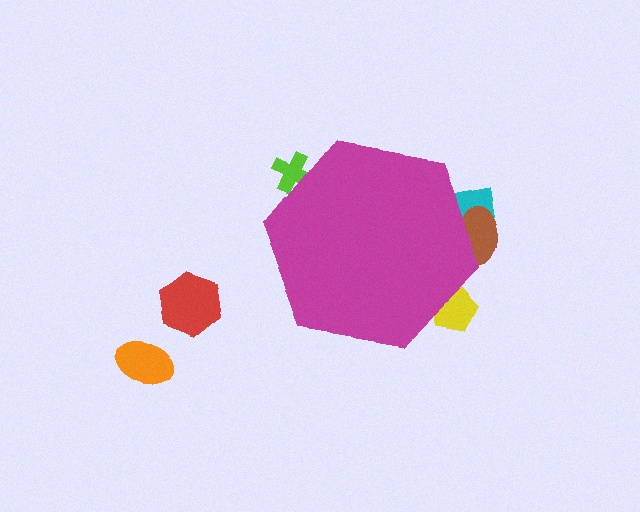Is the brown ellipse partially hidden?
Yes, the brown ellipse is partially hidden behind the magenta hexagon.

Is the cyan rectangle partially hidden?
Yes, the cyan rectangle is partially hidden behind the magenta hexagon.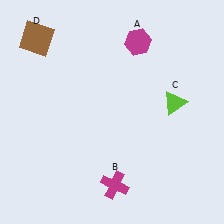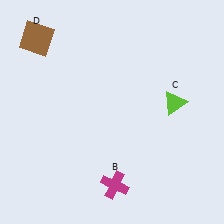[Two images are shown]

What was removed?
The magenta hexagon (A) was removed in Image 2.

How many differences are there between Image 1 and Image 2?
There is 1 difference between the two images.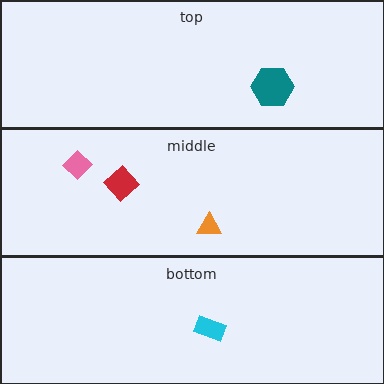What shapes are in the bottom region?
The cyan rectangle.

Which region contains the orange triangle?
The middle region.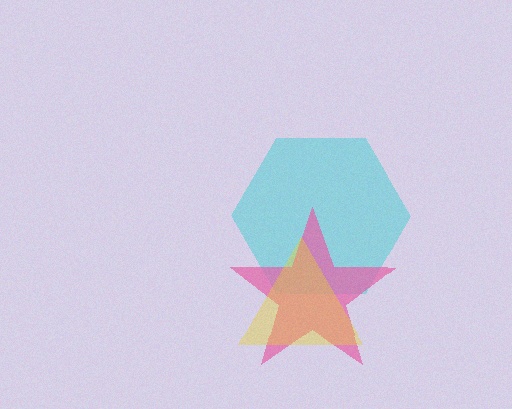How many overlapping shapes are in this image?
There are 3 overlapping shapes in the image.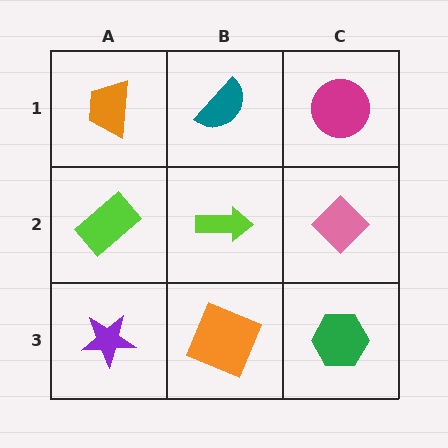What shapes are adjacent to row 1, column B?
A lime arrow (row 2, column B), an orange trapezoid (row 1, column A), a magenta circle (row 1, column C).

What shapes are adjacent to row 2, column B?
A teal semicircle (row 1, column B), an orange square (row 3, column B), a lime rectangle (row 2, column A), a pink diamond (row 2, column C).